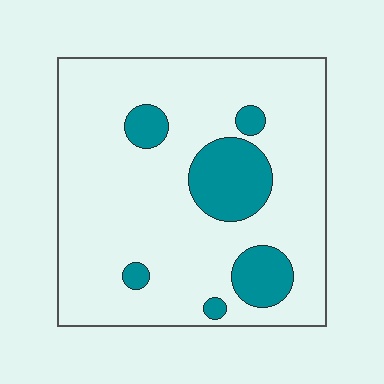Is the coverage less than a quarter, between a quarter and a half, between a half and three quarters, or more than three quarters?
Less than a quarter.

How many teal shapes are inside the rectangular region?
6.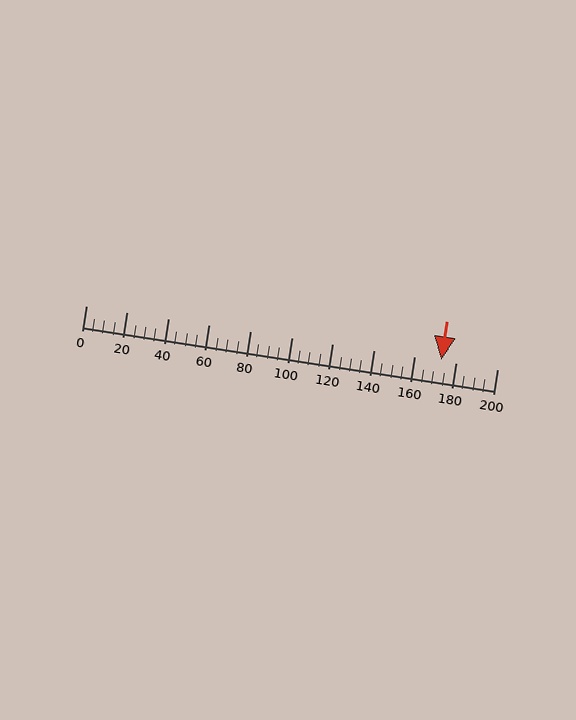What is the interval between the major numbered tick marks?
The major tick marks are spaced 20 units apart.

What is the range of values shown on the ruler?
The ruler shows values from 0 to 200.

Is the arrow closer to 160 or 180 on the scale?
The arrow is closer to 180.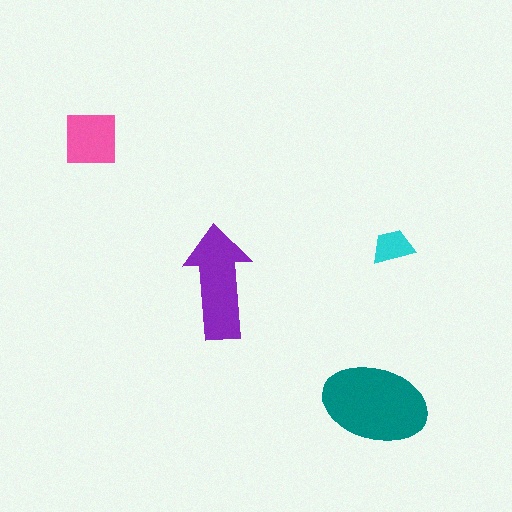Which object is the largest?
The teal ellipse.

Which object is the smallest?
The cyan trapezoid.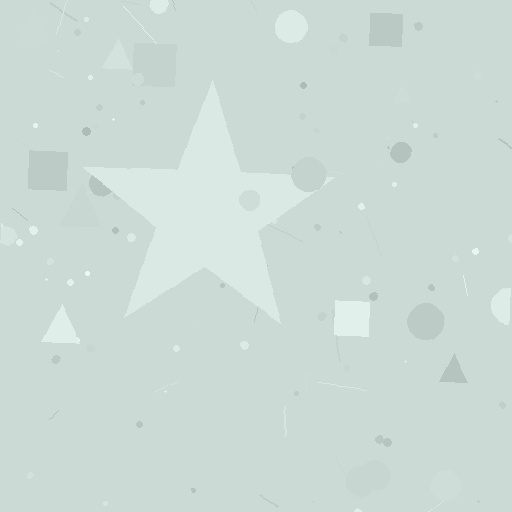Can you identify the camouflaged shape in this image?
The camouflaged shape is a star.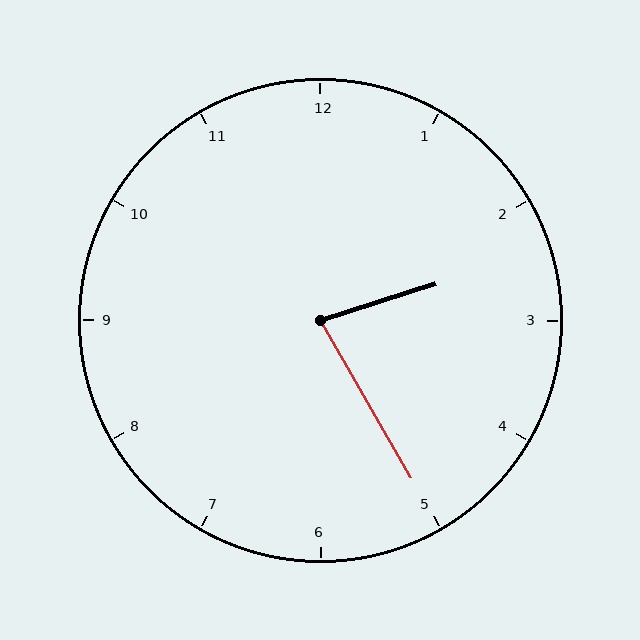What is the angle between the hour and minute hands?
Approximately 78 degrees.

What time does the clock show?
2:25.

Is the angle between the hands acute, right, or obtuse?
It is acute.